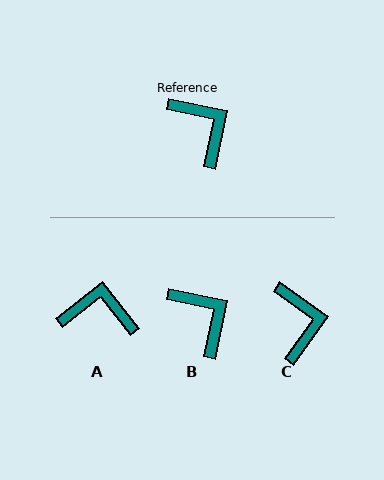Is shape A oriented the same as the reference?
No, it is off by about 51 degrees.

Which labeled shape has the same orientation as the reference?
B.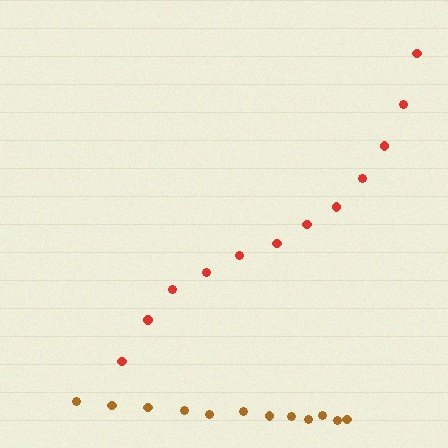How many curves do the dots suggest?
There are 2 distinct paths.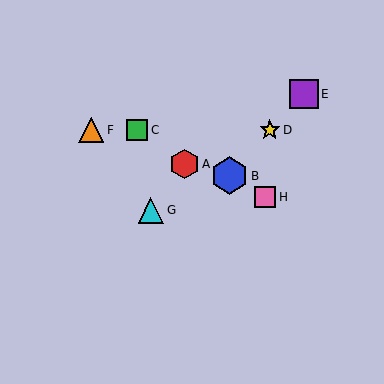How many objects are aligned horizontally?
3 objects (C, D, F) are aligned horizontally.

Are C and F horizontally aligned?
Yes, both are at y≈130.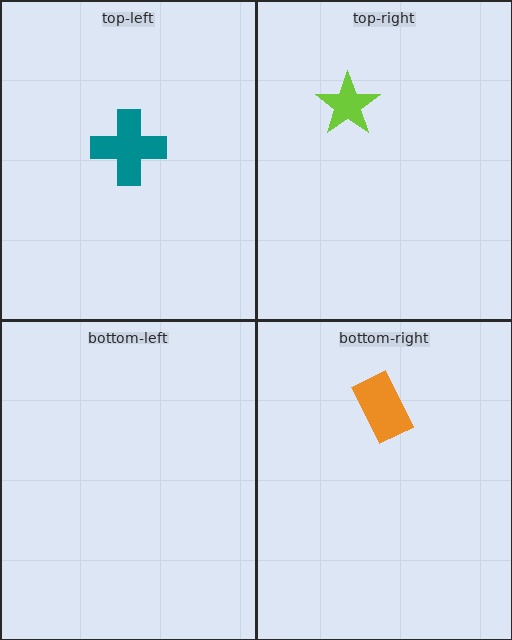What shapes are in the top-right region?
The lime star.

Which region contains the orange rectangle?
The bottom-right region.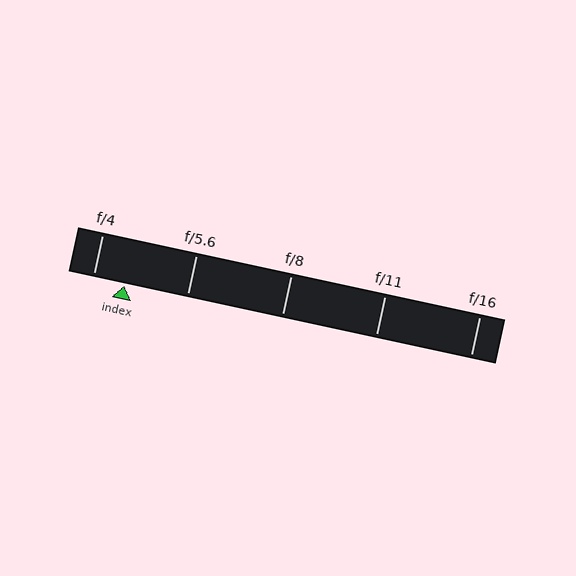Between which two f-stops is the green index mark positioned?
The index mark is between f/4 and f/5.6.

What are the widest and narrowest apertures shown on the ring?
The widest aperture shown is f/4 and the narrowest is f/16.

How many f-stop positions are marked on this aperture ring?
There are 5 f-stop positions marked.